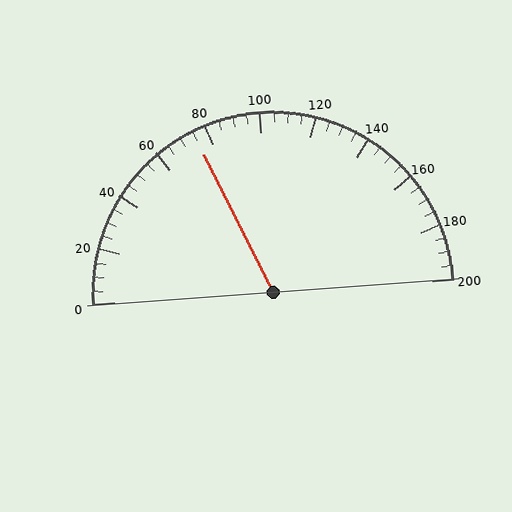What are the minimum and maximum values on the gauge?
The gauge ranges from 0 to 200.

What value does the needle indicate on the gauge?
The needle indicates approximately 75.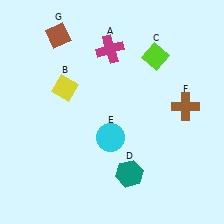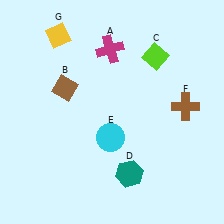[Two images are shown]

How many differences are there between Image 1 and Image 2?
There are 2 differences between the two images.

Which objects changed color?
B changed from yellow to brown. G changed from brown to yellow.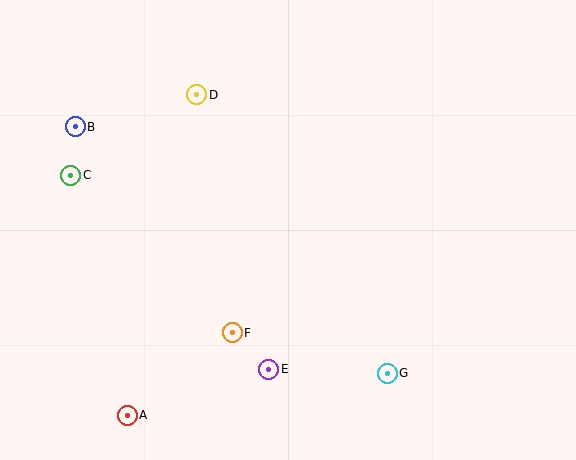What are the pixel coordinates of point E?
Point E is at (269, 369).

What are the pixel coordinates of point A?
Point A is at (127, 415).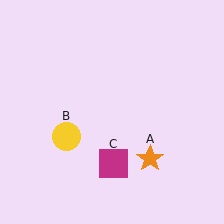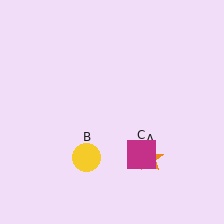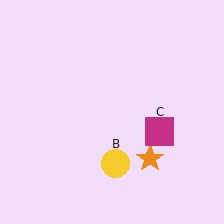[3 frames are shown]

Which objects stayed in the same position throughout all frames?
Orange star (object A) remained stationary.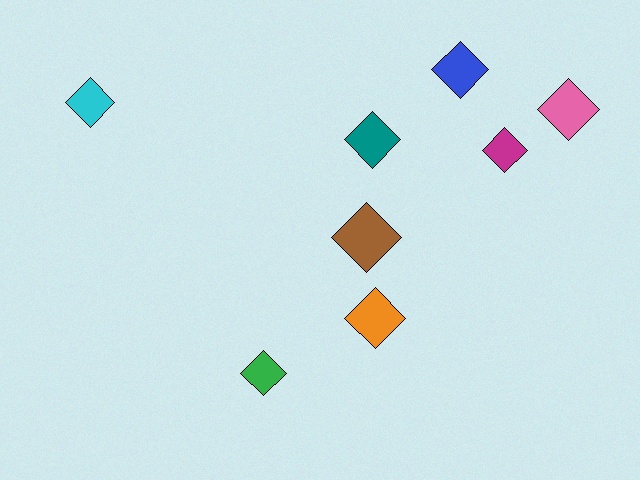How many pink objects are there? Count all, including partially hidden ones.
There is 1 pink object.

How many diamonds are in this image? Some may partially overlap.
There are 8 diamonds.